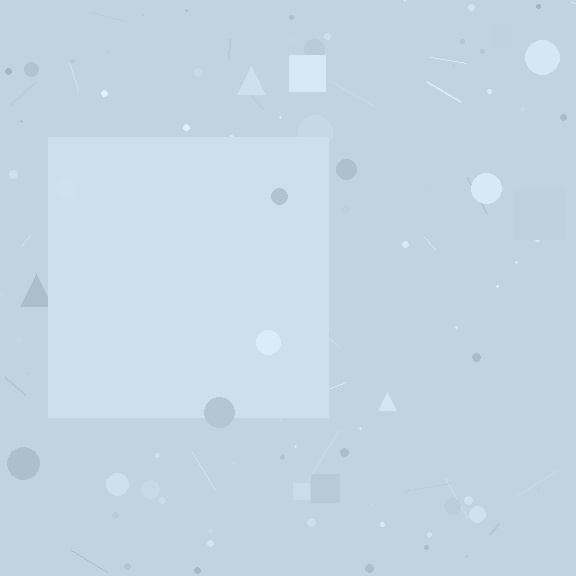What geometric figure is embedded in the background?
A square is embedded in the background.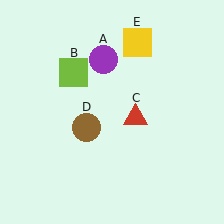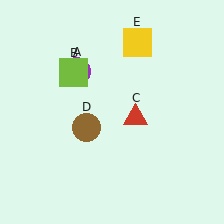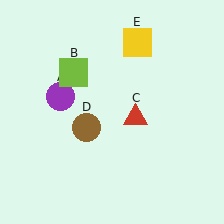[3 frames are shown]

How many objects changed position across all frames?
1 object changed position: purple circle (object A).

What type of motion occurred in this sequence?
The purple circle (object A) rotated counterclockwise around the center of the scene.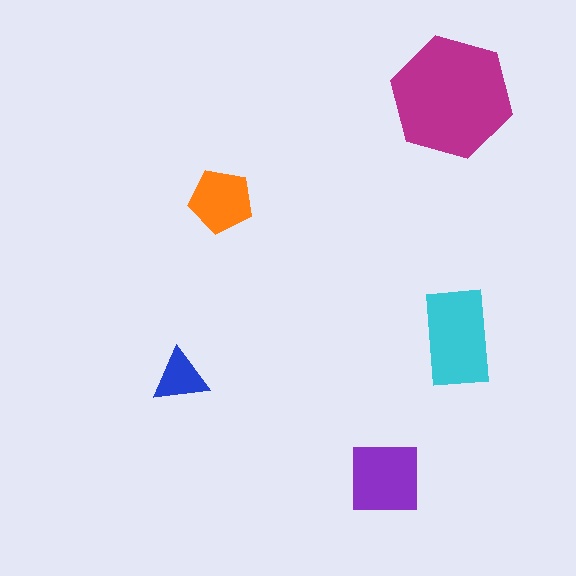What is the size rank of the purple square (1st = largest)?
3rd.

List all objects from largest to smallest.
The magenta hexagon, the cyan rectangle, the purple square, the orange pentagon, the blue triangle.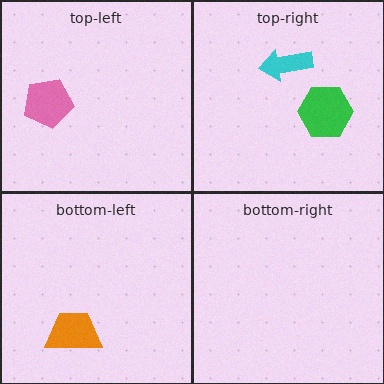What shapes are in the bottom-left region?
The orange trapezoid.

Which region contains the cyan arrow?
The top-right region.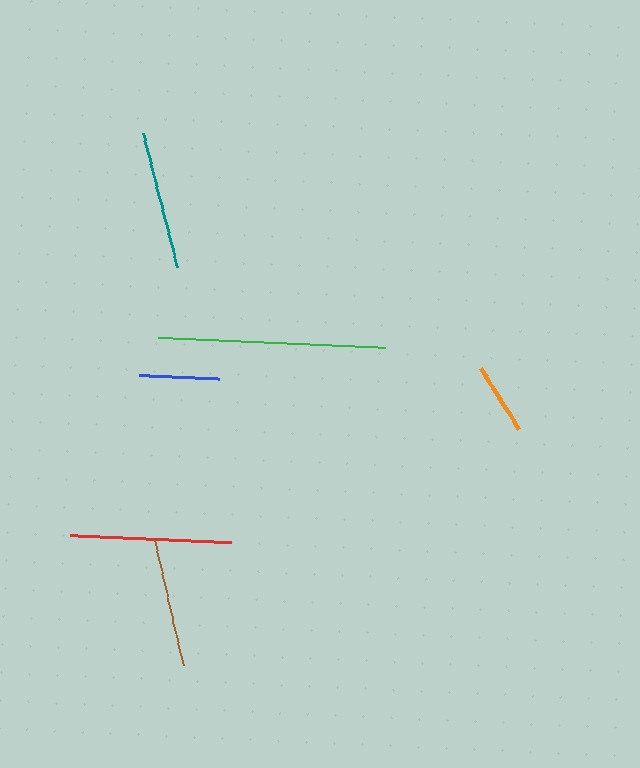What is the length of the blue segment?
The blue segment is approximately 79 pixels long.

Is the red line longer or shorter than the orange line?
The red line is longer than the orange line.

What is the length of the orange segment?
The orange segment is approximately 72 pixels long.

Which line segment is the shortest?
The orange line is the shortest at approximately 72 pixels.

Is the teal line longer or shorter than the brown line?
The teal line is longer than the brown line.